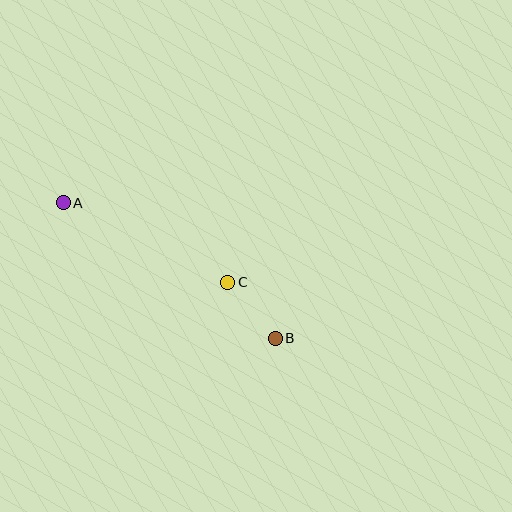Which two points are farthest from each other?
Points A and B are farthest from each other.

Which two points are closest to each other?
Points B and C are closest to each other.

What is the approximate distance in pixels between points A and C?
The distance between A and C is approximately 183 pixels.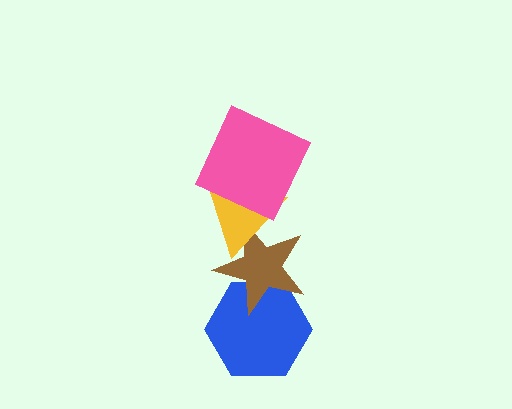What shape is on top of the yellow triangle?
The pink square is on top of the yellow triangle.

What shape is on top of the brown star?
The yellow triangle is on top of the brown star.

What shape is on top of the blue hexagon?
The brown star is on top of the blue hexagon.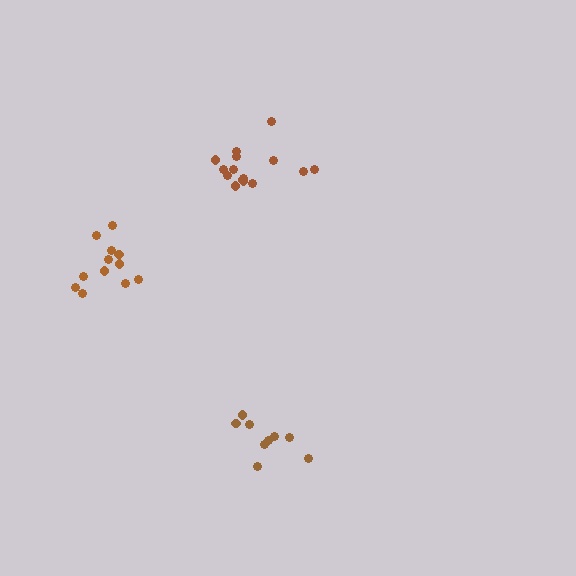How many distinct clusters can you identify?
There are 3 distinct clusters.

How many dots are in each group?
Group 1: 12 dots, Group 2: 15 dots, Group 3: 9 dots (36 total).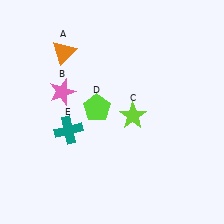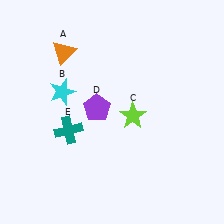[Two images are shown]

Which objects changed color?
B changed from pink to cyan. D changed from lime to purple.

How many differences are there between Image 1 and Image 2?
There are 2 differences between the two images.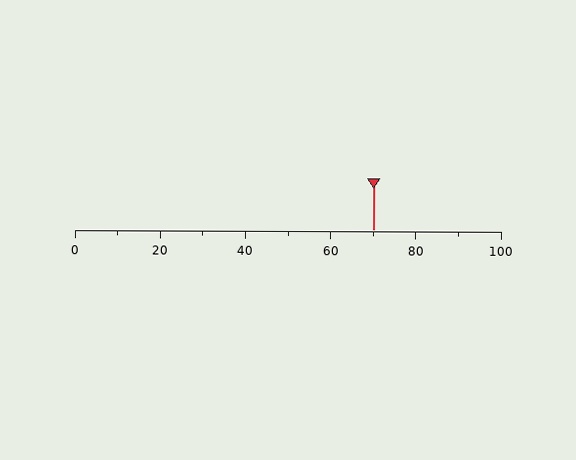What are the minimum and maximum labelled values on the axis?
The axis runs from 0 to 100.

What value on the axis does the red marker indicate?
The marker indicates approximately 70.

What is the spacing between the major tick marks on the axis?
The major ticks are spaced 20 apart.